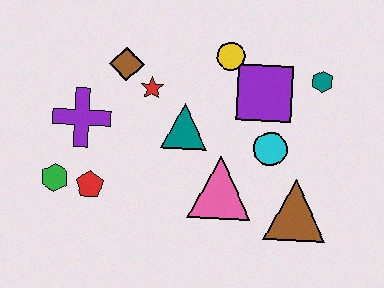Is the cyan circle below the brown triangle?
No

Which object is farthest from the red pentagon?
The teal hexagon is farthest from the red pentagon.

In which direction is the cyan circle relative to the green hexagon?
The cyan circle is to the right of the green hexagon.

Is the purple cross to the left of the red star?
Yes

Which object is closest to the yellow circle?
The purple square is closest to the yellow circle.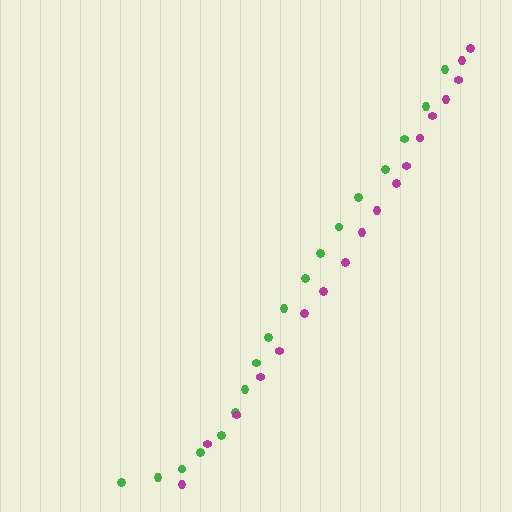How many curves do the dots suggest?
There are 2 distinct paths.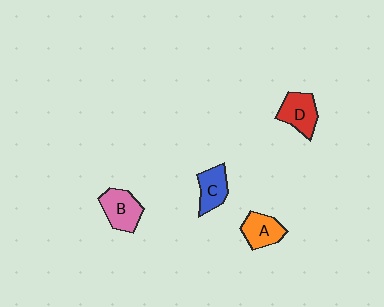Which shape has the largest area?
Shape B (pink).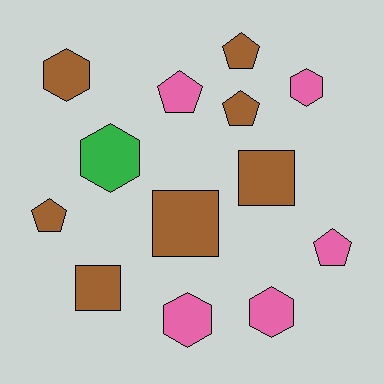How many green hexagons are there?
There is 1 green hexagon.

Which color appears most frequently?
Brown, with 7 objects.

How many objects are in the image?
There are 13 objects.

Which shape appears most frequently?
Pentagon, with 5 objects.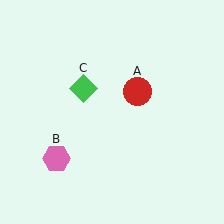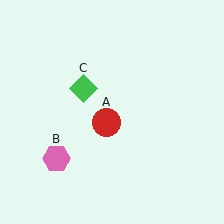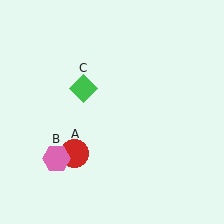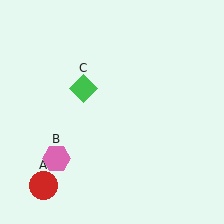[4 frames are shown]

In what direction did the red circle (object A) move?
The red circle (object A) moved down and to the left.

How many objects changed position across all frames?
1 object changed position: red circle (object A).